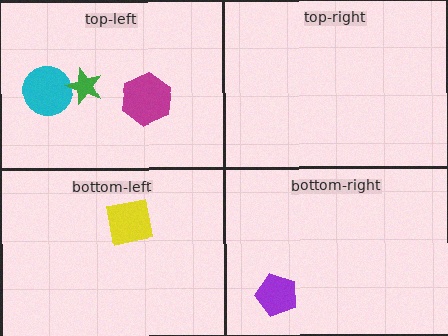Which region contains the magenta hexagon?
The top-left region.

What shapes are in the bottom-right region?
The purple pentagon.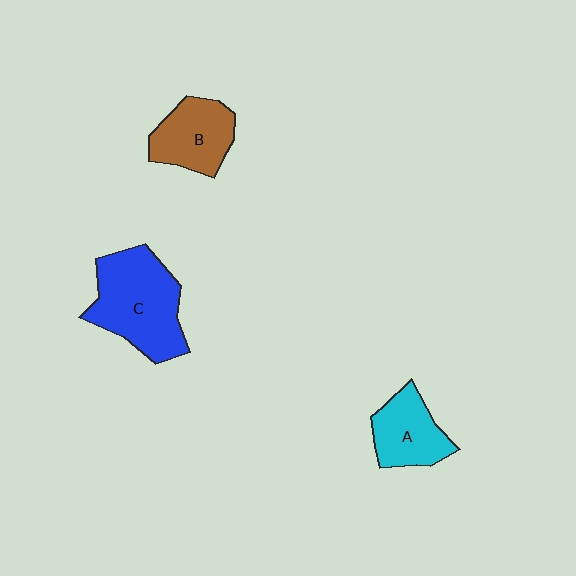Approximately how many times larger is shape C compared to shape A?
Approximately 1.7 times.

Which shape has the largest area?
Shape C (blue).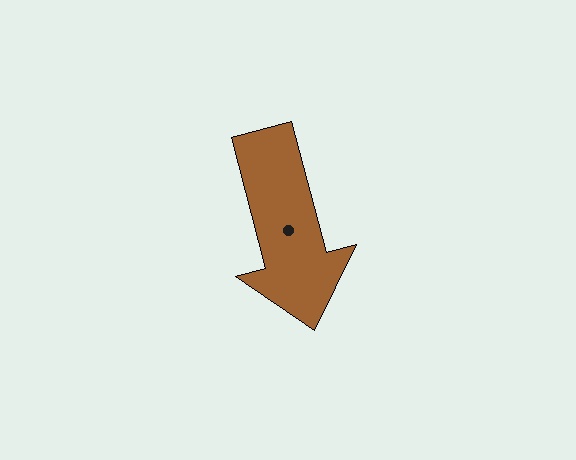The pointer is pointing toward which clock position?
Roughly 6 o'clock.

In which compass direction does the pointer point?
South.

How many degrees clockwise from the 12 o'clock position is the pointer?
Approximately 165 degrees.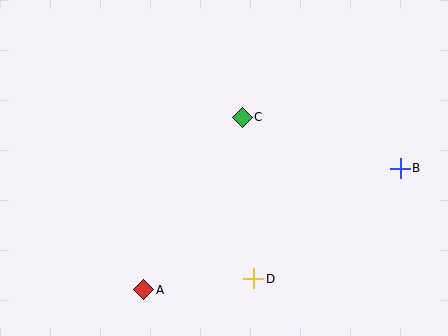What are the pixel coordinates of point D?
Point D is at (254, 279).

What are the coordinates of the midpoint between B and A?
The midpoint between B and A is at (272, 229).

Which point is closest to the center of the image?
Point C at (242, 117) is closest to the center.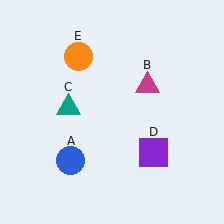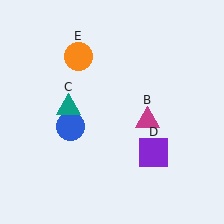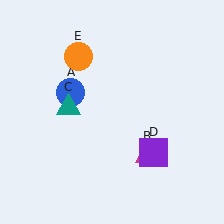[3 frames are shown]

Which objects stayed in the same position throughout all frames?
Teal triangle (object C) and purple square (object D) and orange circle (object E) remained stationary.